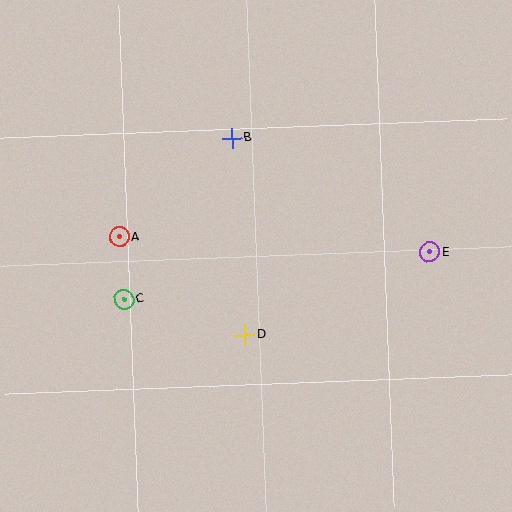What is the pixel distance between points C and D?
The distance between C and D is 126 pixels.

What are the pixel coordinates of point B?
Point B is at (232, 138).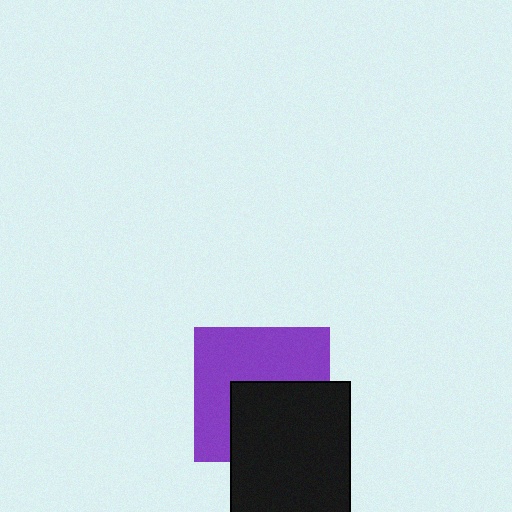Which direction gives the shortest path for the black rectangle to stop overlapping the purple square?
Moving down gives the shortest separation.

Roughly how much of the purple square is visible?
About half of it is visible (roughly 56%).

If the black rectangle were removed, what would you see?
You would see the complete purple square.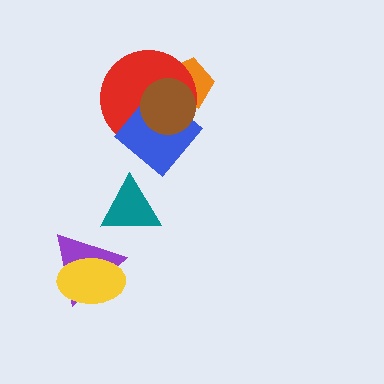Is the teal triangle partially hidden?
No, no other shape covers it.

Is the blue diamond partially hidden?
Yes, it is partially covered by another shape.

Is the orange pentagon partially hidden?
Yes, it is partially covered by another shape.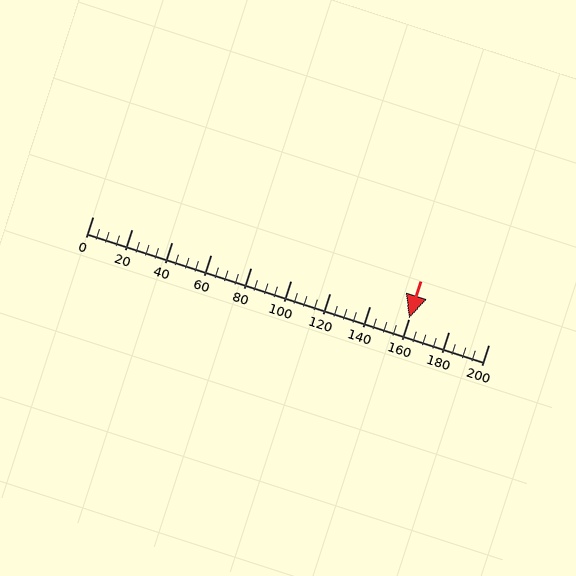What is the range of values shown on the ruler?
The ruler shows values from 0 to 200.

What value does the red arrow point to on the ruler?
The red arrow points to approximately 160.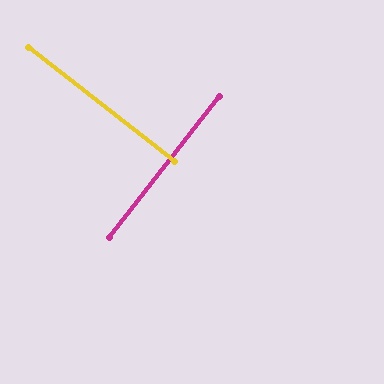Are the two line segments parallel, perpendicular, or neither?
Perpendicular — they meet at approximately 90°.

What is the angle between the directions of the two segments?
Approximately 90 degrees.